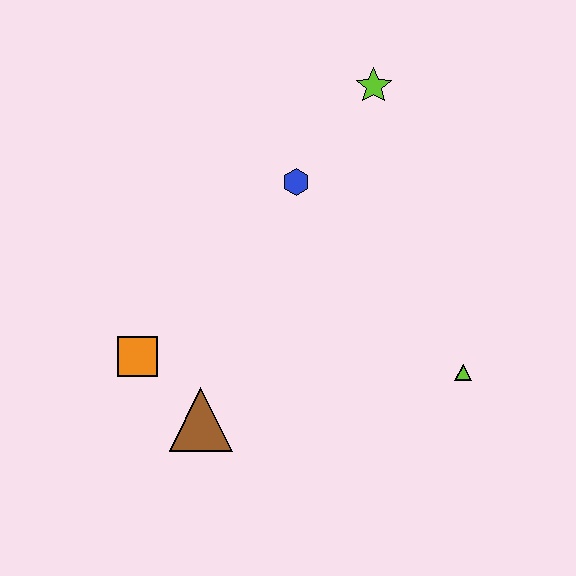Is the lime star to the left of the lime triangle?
Yes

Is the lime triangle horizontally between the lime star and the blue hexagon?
No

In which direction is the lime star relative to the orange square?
The lime star is above the orange square.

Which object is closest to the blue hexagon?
The lime star is closest to the blue hexagon.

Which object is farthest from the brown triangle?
The lime star is farthest from the brown triangle.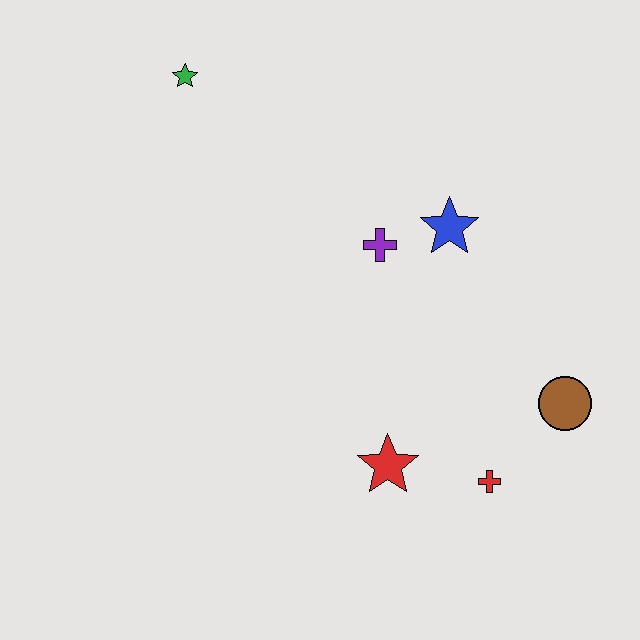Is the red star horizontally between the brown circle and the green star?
Yes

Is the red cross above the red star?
No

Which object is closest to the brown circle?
The red cross is closest to the brown circle.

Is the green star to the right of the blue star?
No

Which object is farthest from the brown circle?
The green star is farthest from the brown circle.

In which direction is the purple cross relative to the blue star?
The purple cross is to the left of the blue star.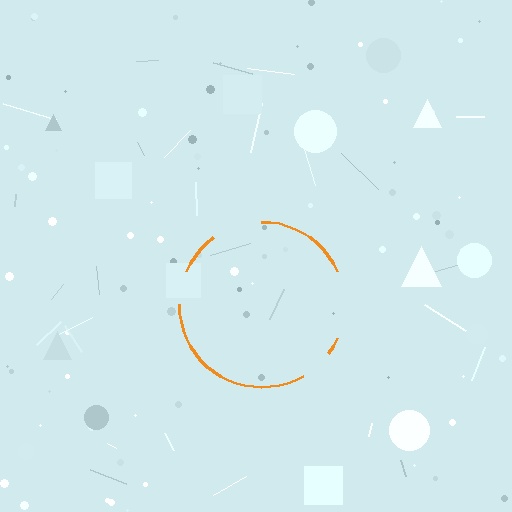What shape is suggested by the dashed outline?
The dashed outline suggests a circle.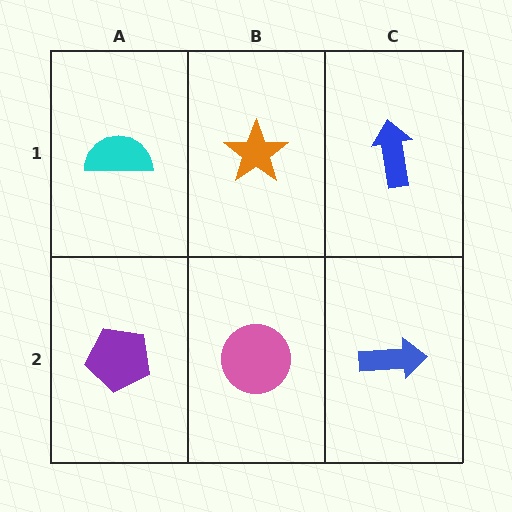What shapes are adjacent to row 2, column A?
A cyan semicircle (row 1, column A), a pink circle (row 2, column B).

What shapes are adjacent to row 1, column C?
A blue arrow (row 2, column C), an orange star (row 1, column B).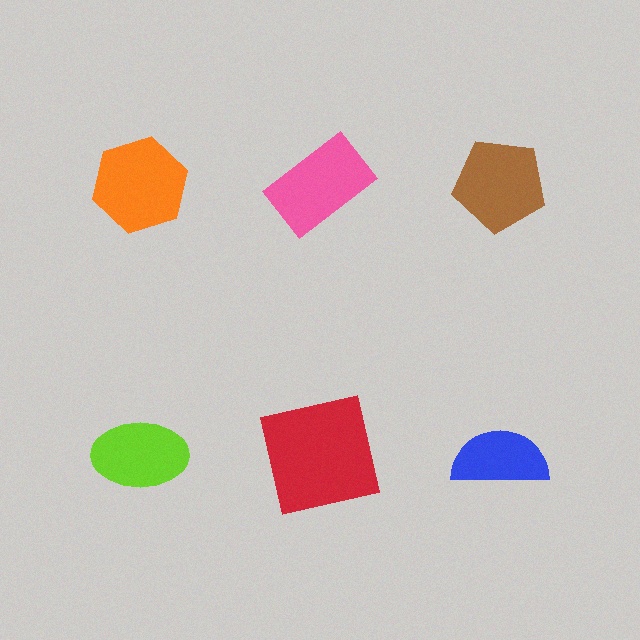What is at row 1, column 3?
A brown pentagon.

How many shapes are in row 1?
3 shapes.